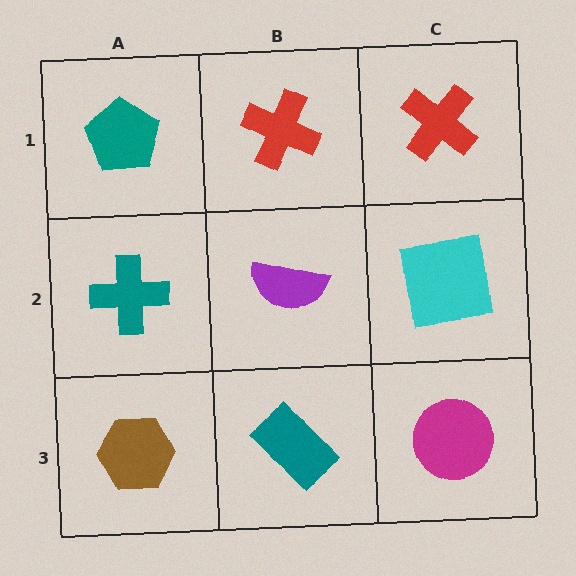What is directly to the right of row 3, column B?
A magenta circle.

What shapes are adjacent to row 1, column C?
A cyan square (row 2, column C), a red cross (row 1, column B).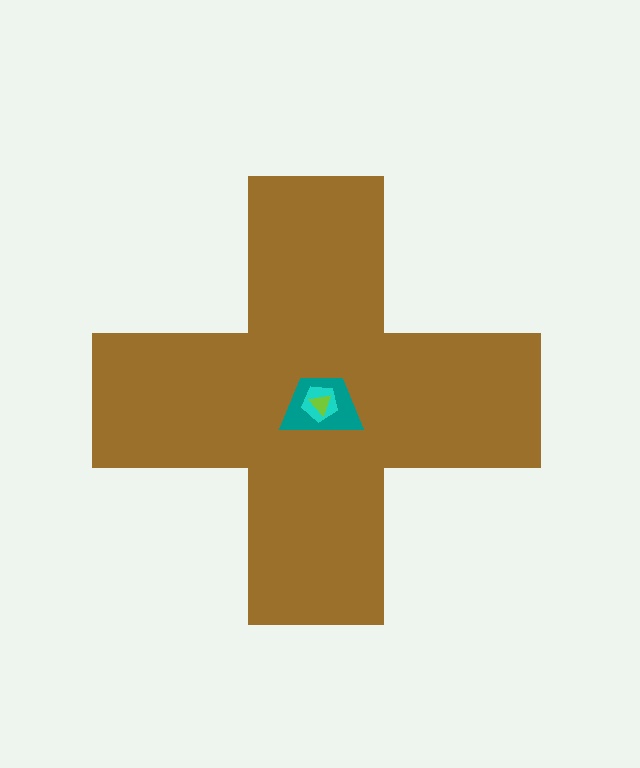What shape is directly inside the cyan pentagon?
The lime triangle.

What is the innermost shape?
The lime triangle.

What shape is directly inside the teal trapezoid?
The cyan pentagon.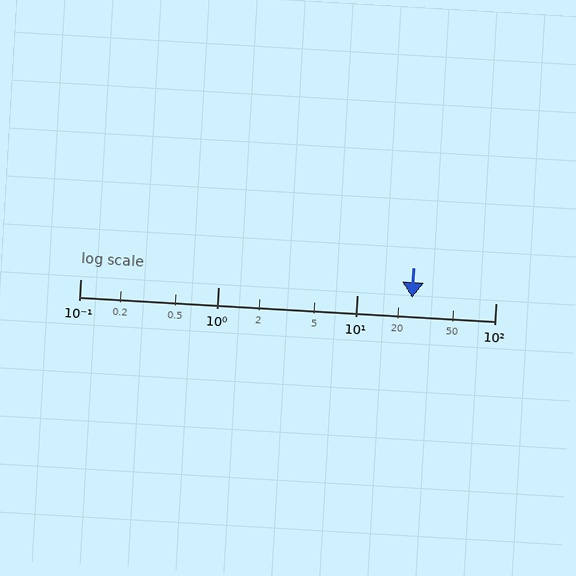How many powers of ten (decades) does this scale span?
The scale spans 3 decades, from 0.1 to 100.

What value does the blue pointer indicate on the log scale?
The pointer indicates approximately 25.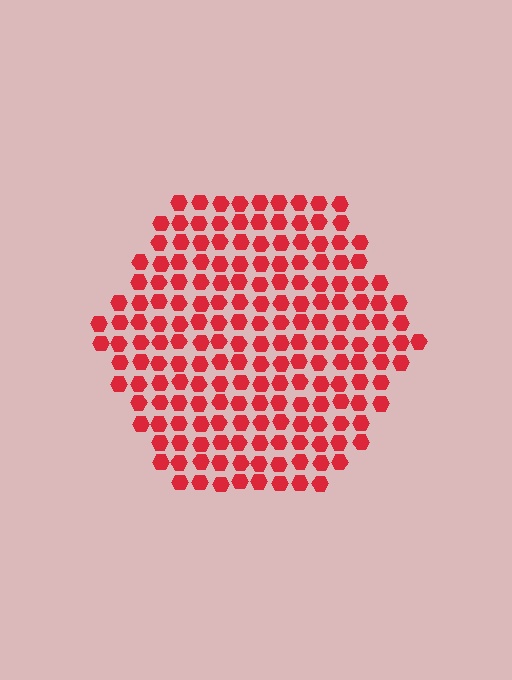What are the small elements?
The small elements are hexagons.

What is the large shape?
The large shape is a hexagon.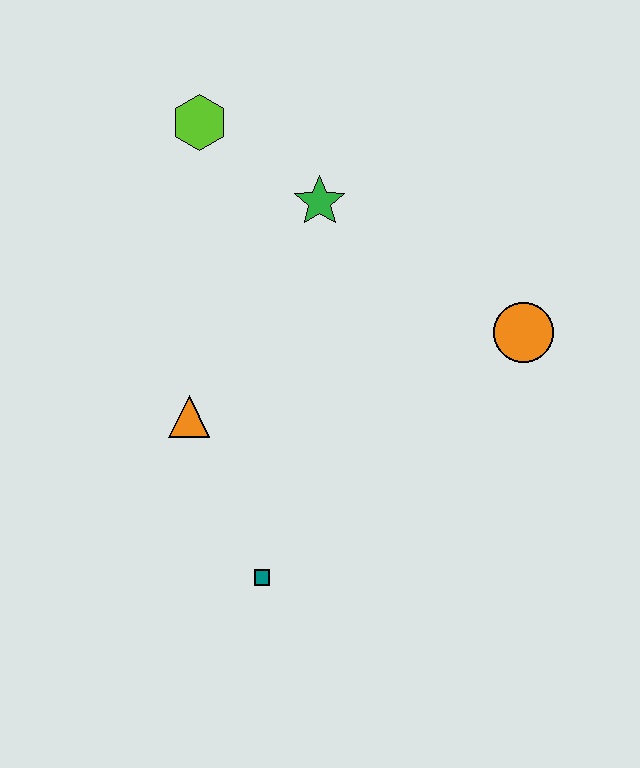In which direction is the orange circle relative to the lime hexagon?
The orange circle is to the right of the lime hexagon.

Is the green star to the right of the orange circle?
No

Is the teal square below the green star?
Yes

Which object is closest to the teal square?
The orange triangle is closest to the teal square.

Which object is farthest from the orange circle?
The lime hexagon is farthest from the orange circle.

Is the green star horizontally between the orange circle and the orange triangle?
Yes